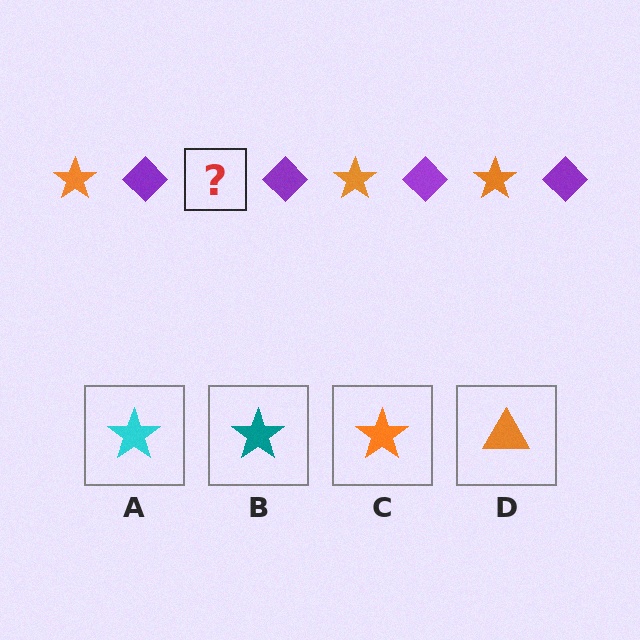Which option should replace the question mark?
Option C.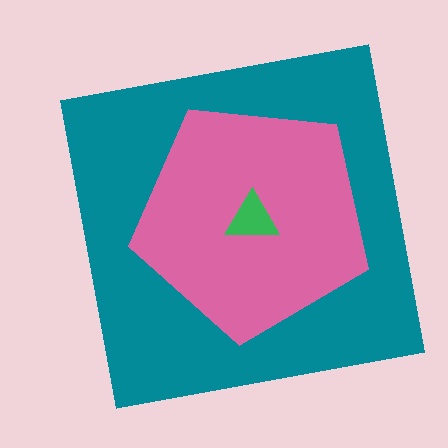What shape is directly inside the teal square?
The pink pentagon.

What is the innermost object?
The green triangle.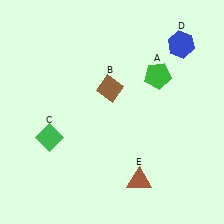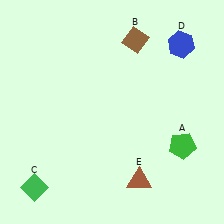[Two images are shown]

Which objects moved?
The objects that moved are: the green pentagon (A), the brown diamond (B), the green diamond (C).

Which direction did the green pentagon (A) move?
The green pentagon (A) moved down.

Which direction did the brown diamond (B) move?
The brown diamond (B) moved up.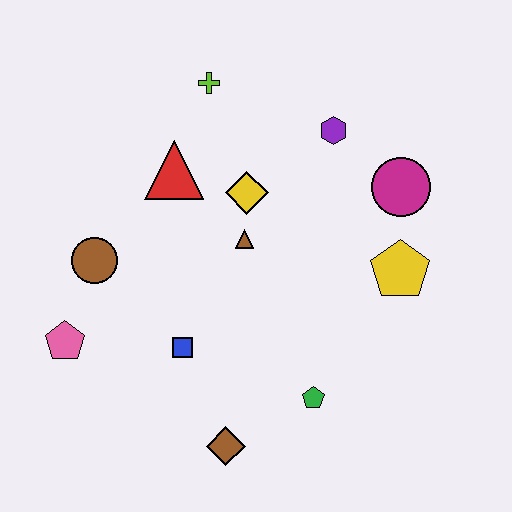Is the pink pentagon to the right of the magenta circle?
No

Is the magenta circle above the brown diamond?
Yes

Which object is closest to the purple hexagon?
The magenta circle is closest to the purple hexagon.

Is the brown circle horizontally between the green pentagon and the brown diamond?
No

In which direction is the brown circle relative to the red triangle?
The brown circle is below the red triangle.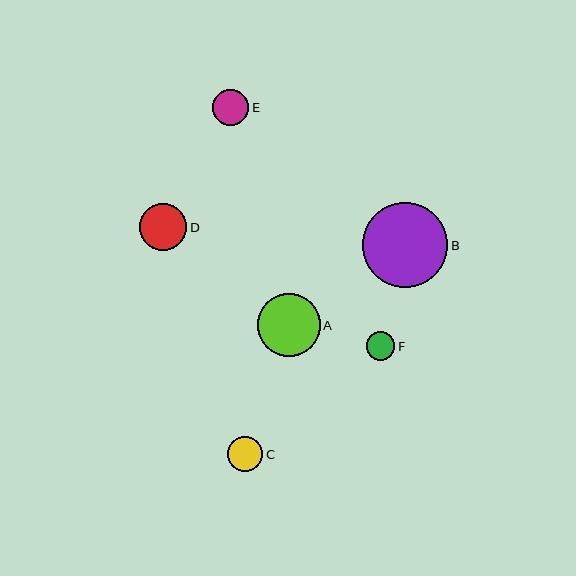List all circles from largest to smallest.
From largest to smallest: B, A, D, E, C, F.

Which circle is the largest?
Circle B is the largest with a size of approximately 85 pixels.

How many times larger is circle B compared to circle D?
Circle B is approximately 1.8 times the size of circle D.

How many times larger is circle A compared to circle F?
Circle A is approximately 2.2 times the size of circle F.